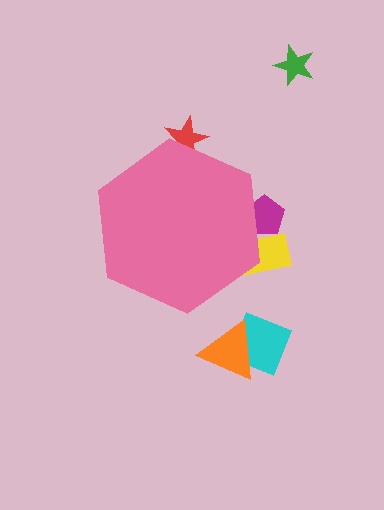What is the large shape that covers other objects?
A pink hexagon.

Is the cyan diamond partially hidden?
No, the cyan diamond is fully visible.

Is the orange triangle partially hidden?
No, the orange triangle is fully visible.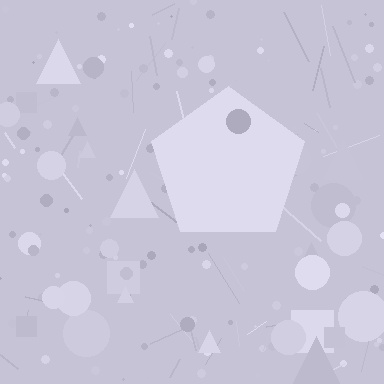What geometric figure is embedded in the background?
A pentagon is embedded in the background.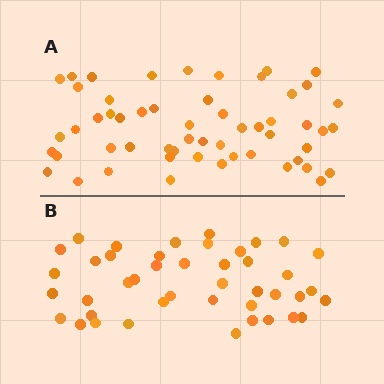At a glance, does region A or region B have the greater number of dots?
Region A (the top region) has more dots.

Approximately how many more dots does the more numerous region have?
Region A has roughly 12 or so more dots than region B.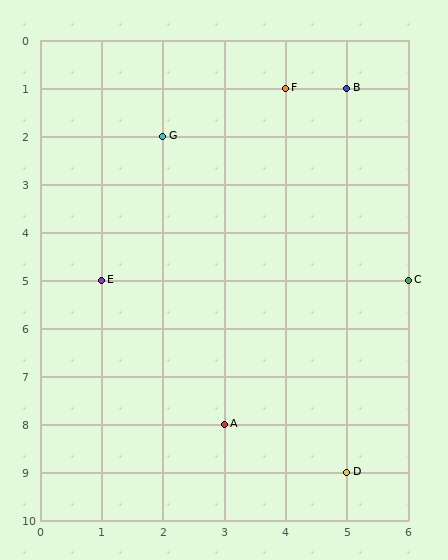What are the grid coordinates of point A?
Point A is at grid coordinates (3, 8).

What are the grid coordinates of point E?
Point E is at grid coordinates (1, 5).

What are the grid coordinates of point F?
Point F is at grid coordinates (4, 1).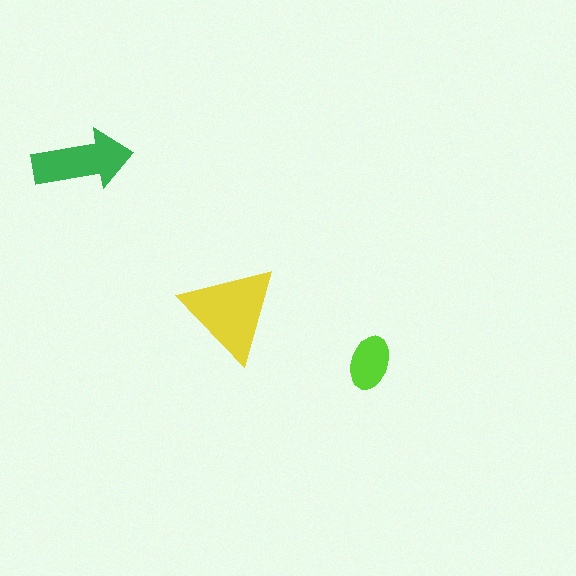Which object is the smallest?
The lime ellipse.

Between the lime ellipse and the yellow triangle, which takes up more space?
The yellow triangle.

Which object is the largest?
The yellow triangle.